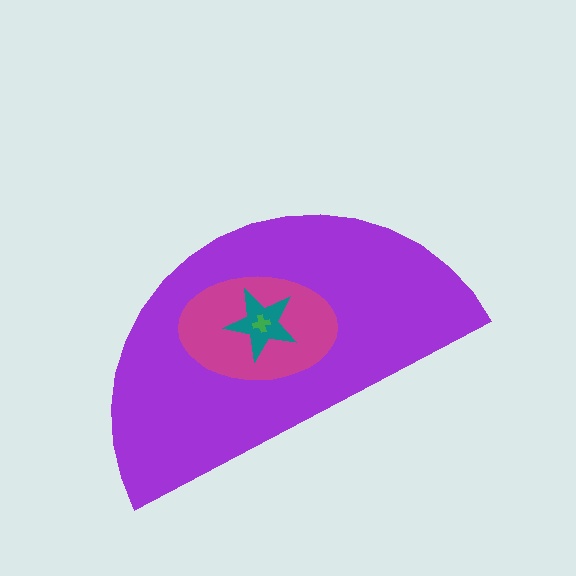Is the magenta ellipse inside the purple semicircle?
Yes.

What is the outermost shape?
The purple semicircle.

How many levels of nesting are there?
4.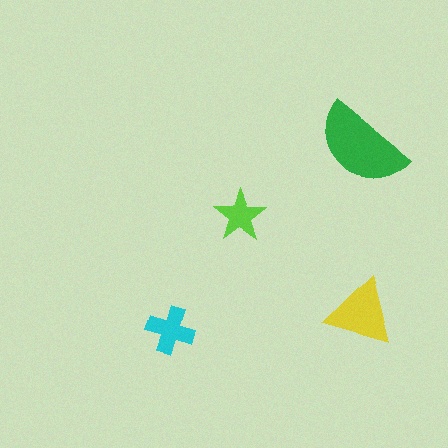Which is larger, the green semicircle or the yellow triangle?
The green semicircle.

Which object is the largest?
The green semicircle.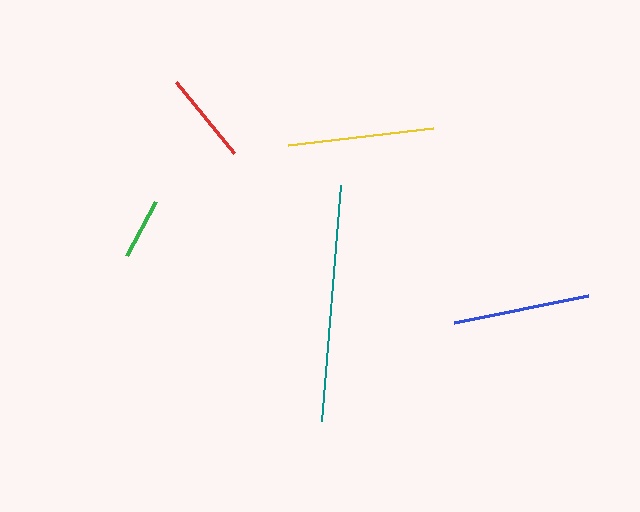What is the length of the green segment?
The green segment is approximately 62 pixels long.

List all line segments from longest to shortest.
From longest to shortest: teal, yellow, blue, red, green.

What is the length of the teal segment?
The teal segment is approximately 237 pixels long.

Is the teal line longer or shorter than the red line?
The teal line is longer than the red line.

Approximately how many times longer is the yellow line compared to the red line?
The yellow line is approximately 1.6 times the length of the red line.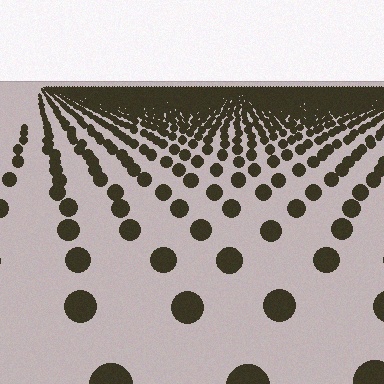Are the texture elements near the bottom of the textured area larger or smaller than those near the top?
Larger. Near the bottom, elements are closer to the viewer and appear at a bigger on-screen size.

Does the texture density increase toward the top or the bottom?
Density increases toward the top.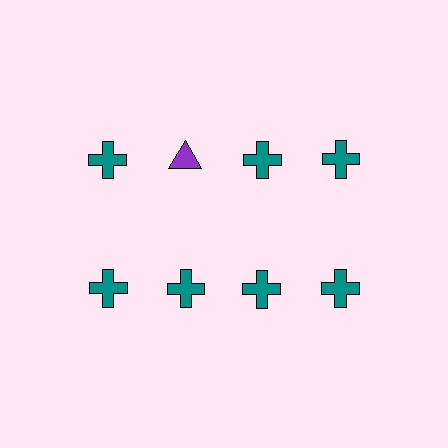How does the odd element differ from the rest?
It differs in both color (purple instead of teal) and shape (triangle instead of cross).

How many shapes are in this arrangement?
There are 8 shapes arranged in a grid pattern.